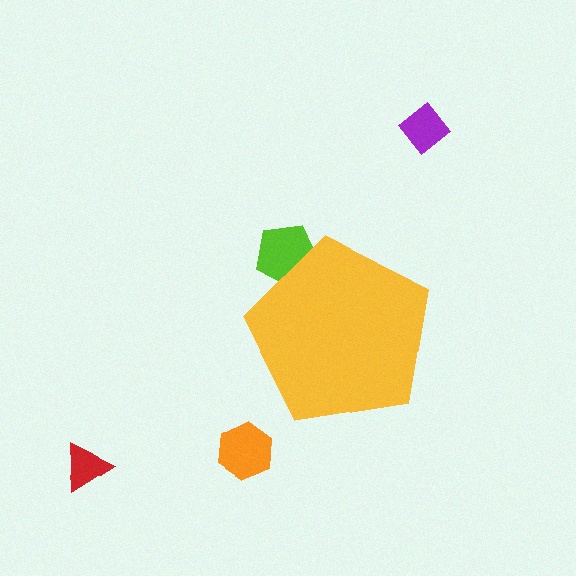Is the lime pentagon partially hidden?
Yes, the lime pentagon is partially hidden behind the yellow pentagon.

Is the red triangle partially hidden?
No, the red triangle is fully visible.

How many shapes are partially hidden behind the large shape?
1 shape is partially hidden.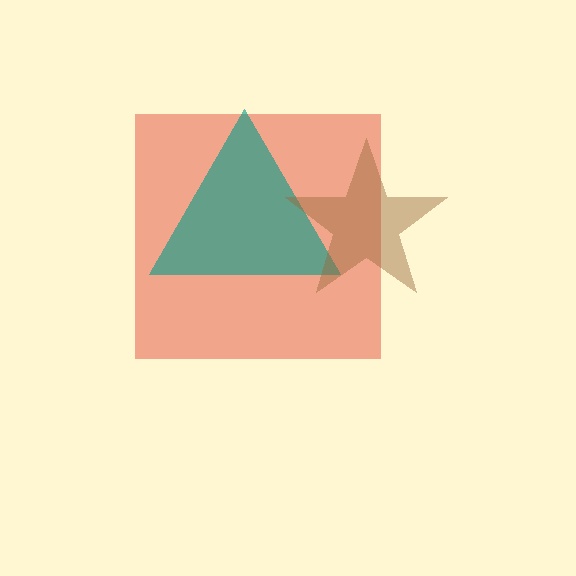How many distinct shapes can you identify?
There are 3 distinct shapes: a red square, a teal triangle, a brown star.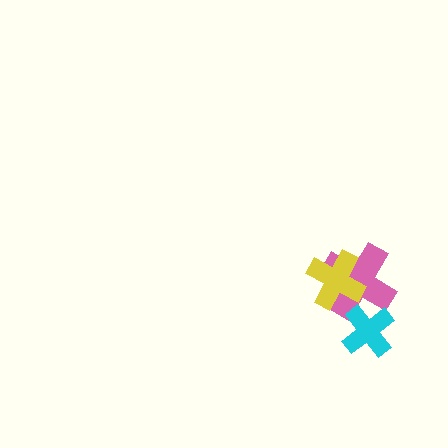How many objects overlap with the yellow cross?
1 object overlaps with the yellow cross.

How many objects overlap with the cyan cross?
1 object overlaps with the cyan cross.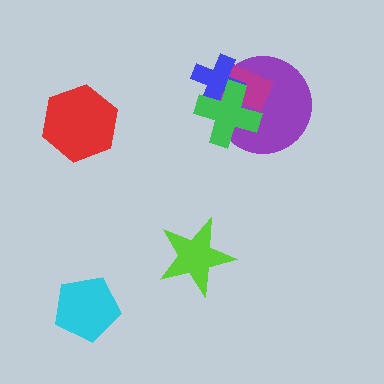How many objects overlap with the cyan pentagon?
0 objects overlap with the cyan pentagon.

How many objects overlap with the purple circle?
3 objects overlap with the purple circle.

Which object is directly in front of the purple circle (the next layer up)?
The magenta rectangle is directly in front of the purple circle.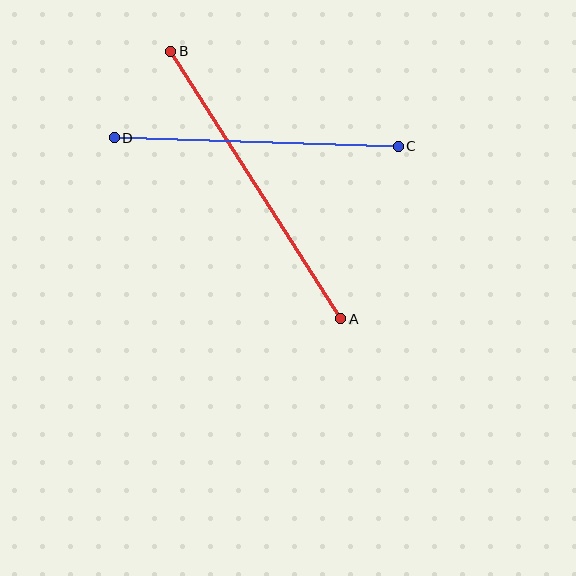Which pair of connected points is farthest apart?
Points A and B are farthest apart.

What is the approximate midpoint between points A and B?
The midpoint is at approximately (256, 185) pixels.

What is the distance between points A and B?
The distance is approximately 317 pixels.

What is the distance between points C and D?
The distance is approximately 284 pixels.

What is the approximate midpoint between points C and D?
The midpoint is at approximately (256, 142) pixels.